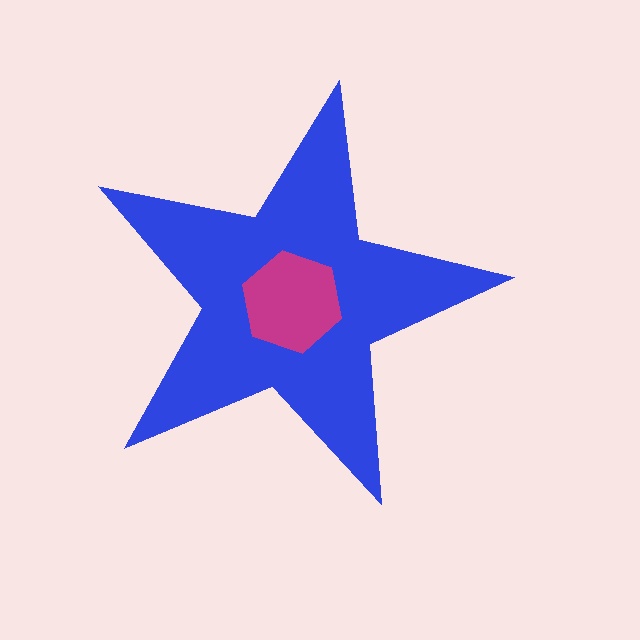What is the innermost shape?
The magenta hexagon.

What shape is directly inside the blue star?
The magenta hexagon.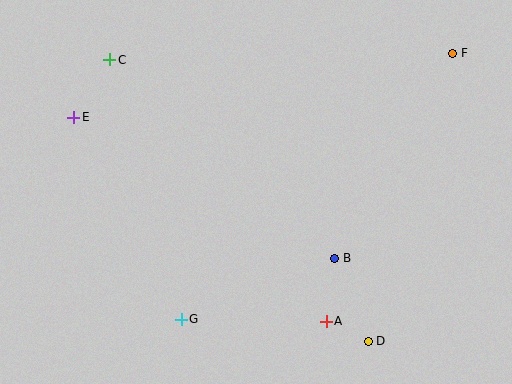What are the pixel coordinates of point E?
Point E is at (74, 117).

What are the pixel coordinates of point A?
Point A is at (326, 321).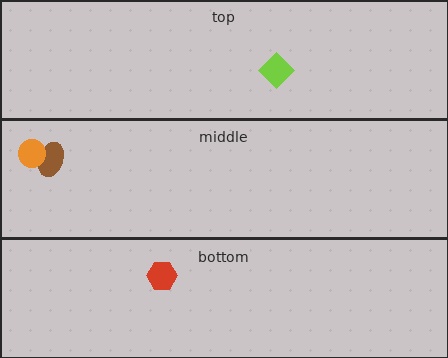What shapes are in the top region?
The lime diamond.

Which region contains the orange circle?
The middle region.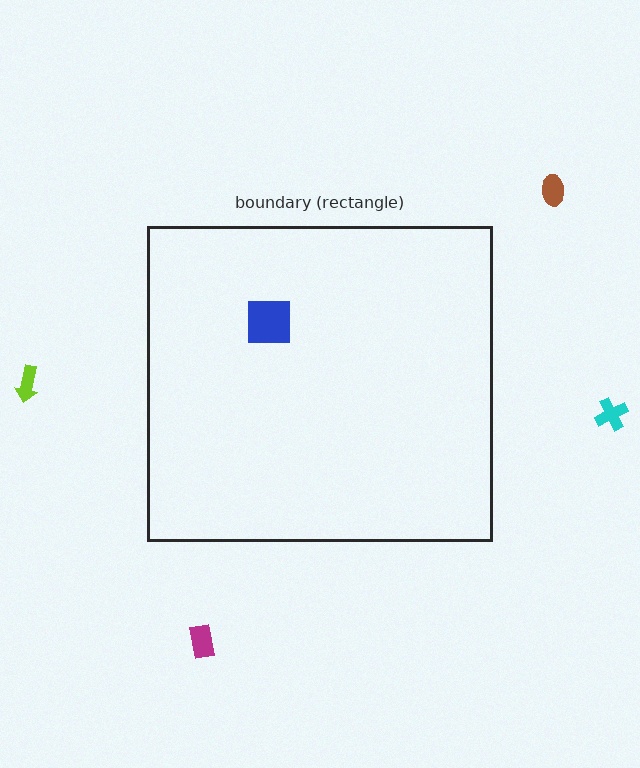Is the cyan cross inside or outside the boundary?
Outside.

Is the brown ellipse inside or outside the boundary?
Outside.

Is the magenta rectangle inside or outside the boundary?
Outside.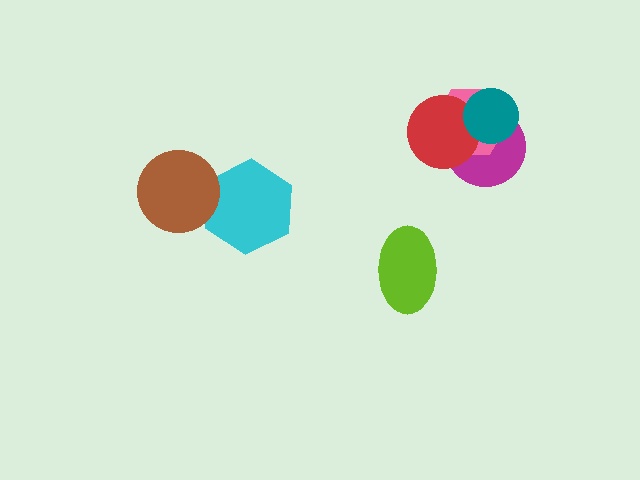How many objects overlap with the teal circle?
3 objects overlap with the teal circle.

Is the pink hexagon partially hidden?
Yes, it is partially covered by another shape.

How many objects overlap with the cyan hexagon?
1 object overlaps with the cyan hexagon.